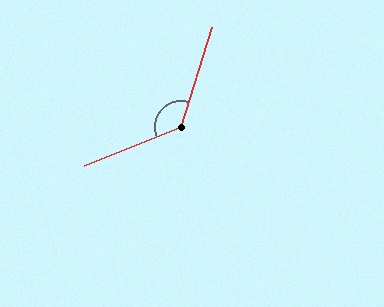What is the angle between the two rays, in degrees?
Approximately 130 degrees.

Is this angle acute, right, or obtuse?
It is obtuse.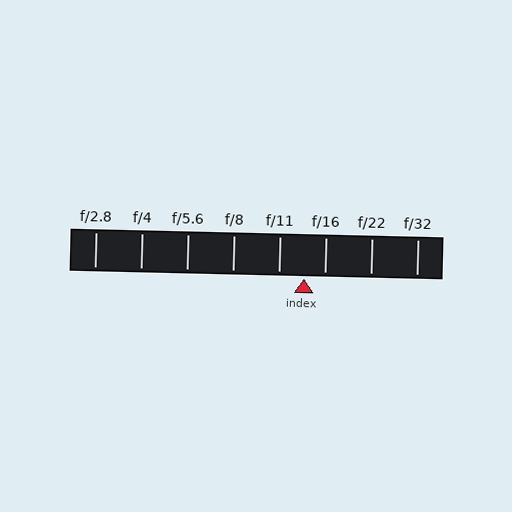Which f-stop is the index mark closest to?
The index mark is closest to f/16.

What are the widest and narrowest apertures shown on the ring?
The widest aperture shown is f/2.8 and the narrowest is f/32.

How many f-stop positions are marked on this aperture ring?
There are 8 f-stop positions marked.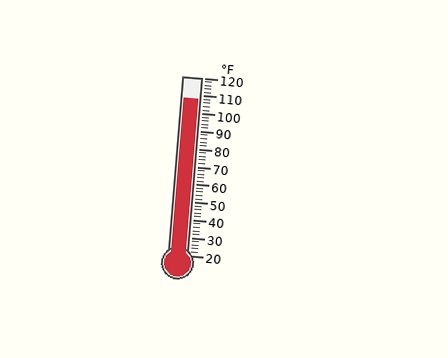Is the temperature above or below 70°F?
The temperature is above 70°F.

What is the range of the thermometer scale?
The thermometer scale ranges from 20°F to 120°F.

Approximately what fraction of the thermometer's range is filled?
The thermometer is filled to approximately 90% of its range.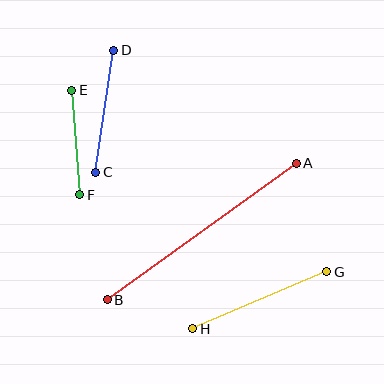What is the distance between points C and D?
The distance is approximately 123 pixels.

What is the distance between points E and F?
The distance is approximately 105 pixels.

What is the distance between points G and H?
The distance is approximately 146 pixels.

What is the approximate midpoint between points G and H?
The midpoint is at approximately (260, 300) pixels.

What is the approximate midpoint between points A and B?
The midpoint is at approximately (202, 231) pixels.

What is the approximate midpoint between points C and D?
The midpoint is at approximately (105, 111) pixels.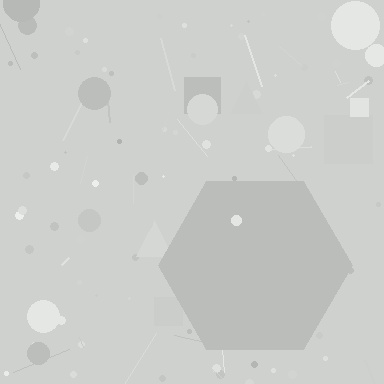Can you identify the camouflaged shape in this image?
The camouflaged shape is a hexagon.